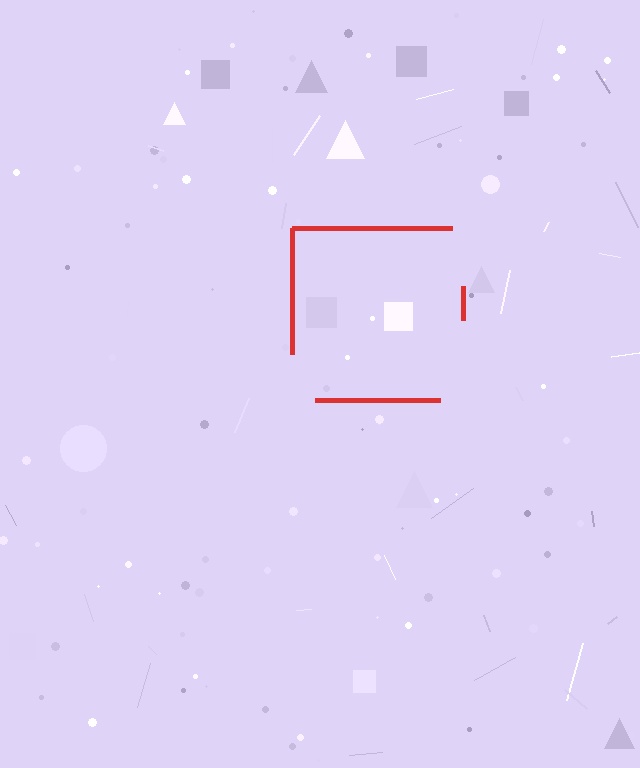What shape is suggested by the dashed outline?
The dashed outline suggests a square.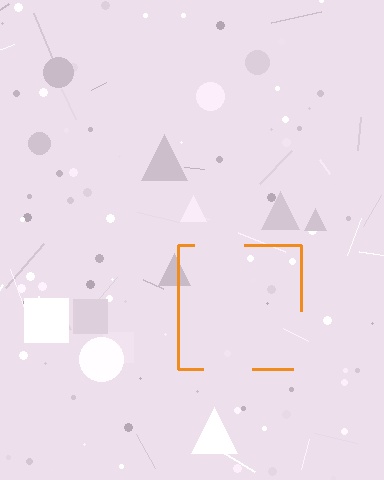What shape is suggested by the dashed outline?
The dashed outline suggests a square.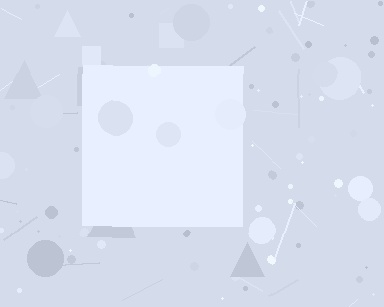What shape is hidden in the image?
A square is hidden in the image.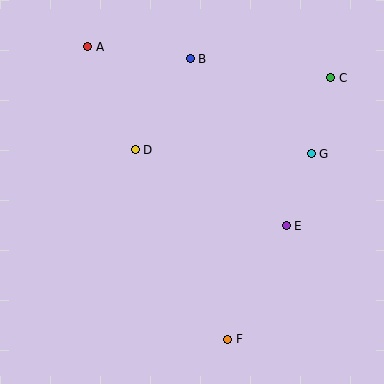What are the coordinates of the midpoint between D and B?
The midpoint between D and B is at (163, 104).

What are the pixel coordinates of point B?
Point B is at (190, 59).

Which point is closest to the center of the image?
Point D at (135, 150) is closest to the center.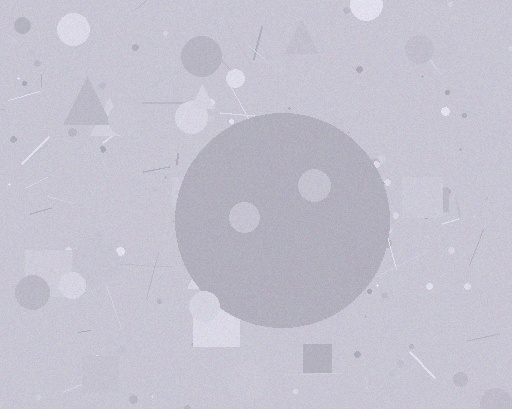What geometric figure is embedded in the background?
A circle is embedded in the background.